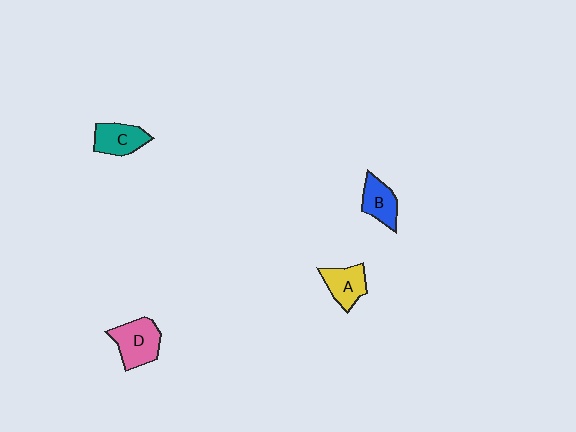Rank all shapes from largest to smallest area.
From largest to smallest: D (pink), C (teal), A (yellow), B (blue).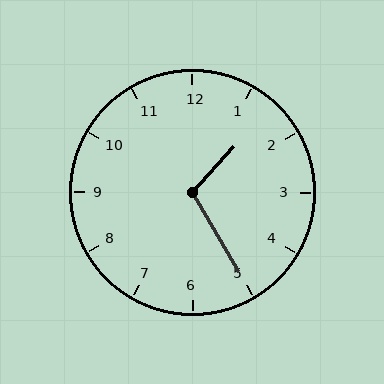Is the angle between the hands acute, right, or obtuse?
It is obtuse.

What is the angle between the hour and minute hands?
Approximately 108 degrees.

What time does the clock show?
1:25.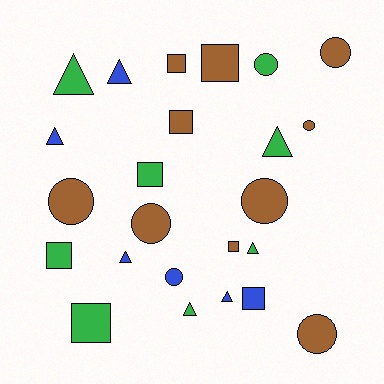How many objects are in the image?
There are 24 objects.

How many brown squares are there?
There are 4 brown squares.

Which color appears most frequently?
Brown, with 10 objects.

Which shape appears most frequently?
Triangle, with 8 objects.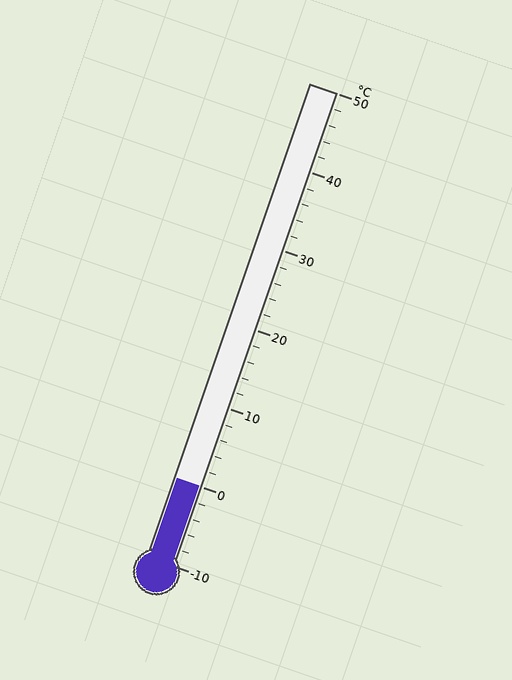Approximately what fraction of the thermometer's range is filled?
The thermometer is filled to approximately 15% of its range.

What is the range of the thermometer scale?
The thermometer scale ranges from -10°C to 50°C.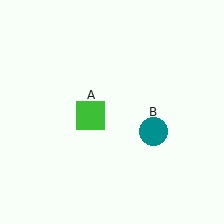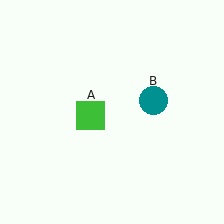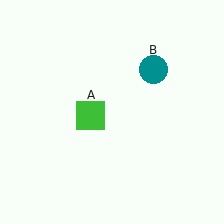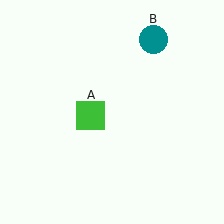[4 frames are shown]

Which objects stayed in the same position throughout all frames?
Green square (object A) remained stationary.